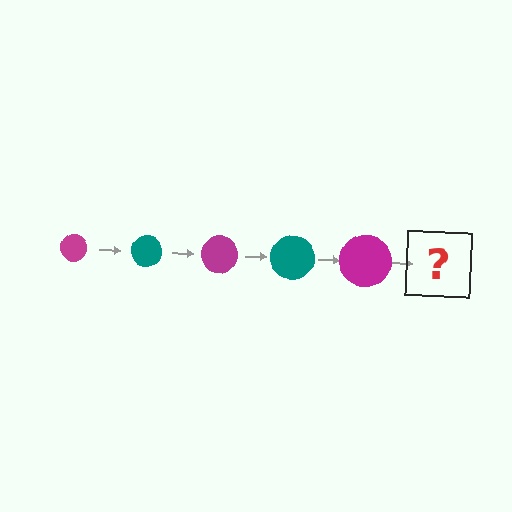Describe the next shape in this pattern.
It should be a teal circle, larger than the previous one.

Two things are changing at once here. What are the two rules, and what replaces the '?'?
The two rules are that the circle grows larger each step and the color cycles through magenta and teal. The '?' should be a teal circle, larger than the previous one.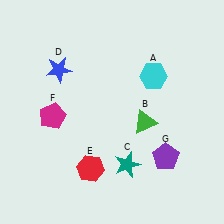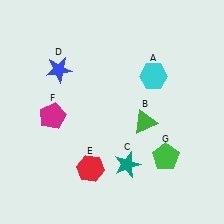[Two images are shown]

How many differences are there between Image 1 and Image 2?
There is 1 difference between the two images.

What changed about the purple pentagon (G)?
In Image 1, G is purple. In Image 2, it changed to green.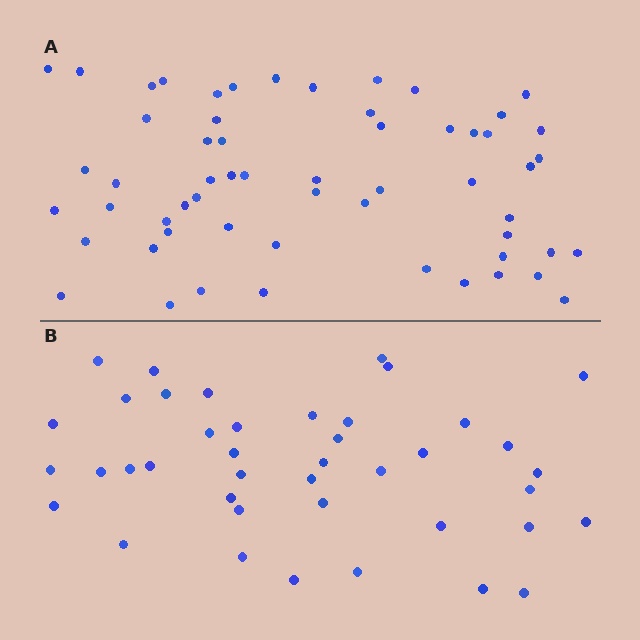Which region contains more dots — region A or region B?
Region A (the top region) has more dots.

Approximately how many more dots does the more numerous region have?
Region A has approximately 15 more dots than region B.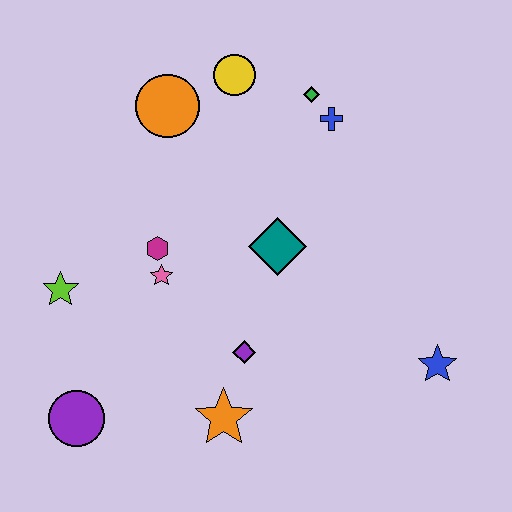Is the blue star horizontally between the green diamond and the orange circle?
No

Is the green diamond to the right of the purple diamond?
Yes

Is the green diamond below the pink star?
No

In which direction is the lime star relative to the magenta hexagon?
The lime star is to the left of the magenta hexagon.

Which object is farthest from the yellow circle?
The purple circle is farthest from the yellow circle.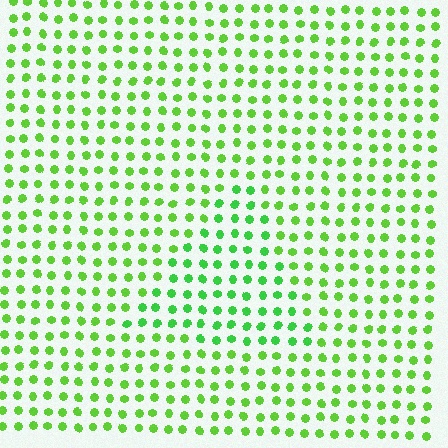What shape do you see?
I see a triangle.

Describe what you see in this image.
The image is filled with small lime elements in a uniform arrangement. A triangle-shaped region is visible where the elements are tinted to a slightly different hue, forming a subtle color boundary.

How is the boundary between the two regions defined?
The boundary is defined purely by a slight shift in hue (about 20 degrees). Spacing, size, and orientation are identical on both sides.